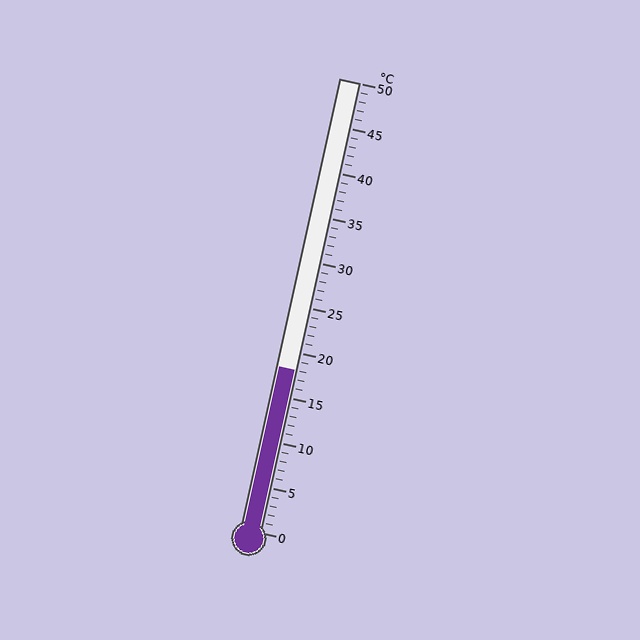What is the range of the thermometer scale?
The thermometer scale ranges from 0°C to 50°C.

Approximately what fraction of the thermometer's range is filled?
The thermometer is filled to approximately 35% of its range.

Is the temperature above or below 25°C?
The temperature is below 25°C.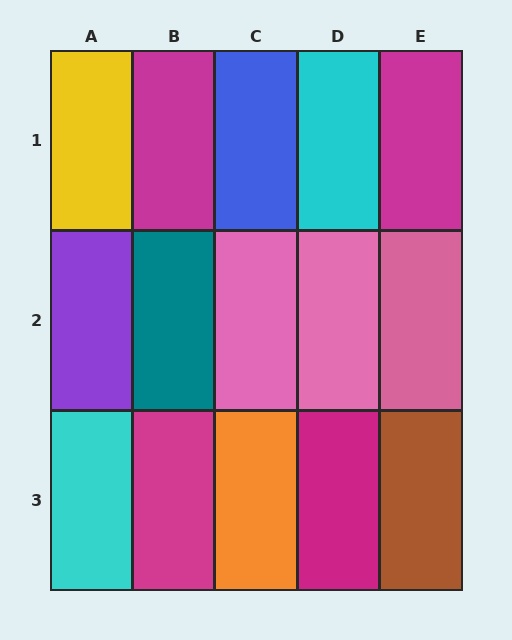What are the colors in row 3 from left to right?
Cyan, magenta, orange, magenta, brown.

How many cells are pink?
3 cells are pink.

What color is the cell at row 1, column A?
Yellow.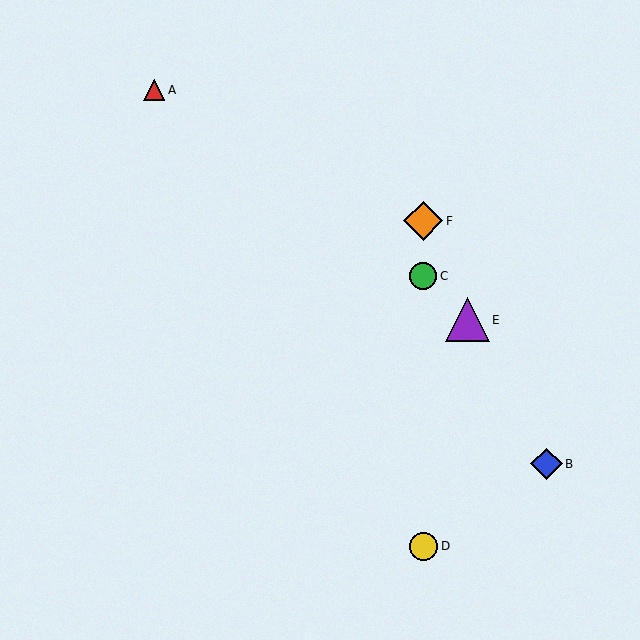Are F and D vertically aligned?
Yes, both are at x≈423.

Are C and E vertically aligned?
No, C is at x≈423 and E is at x≈467.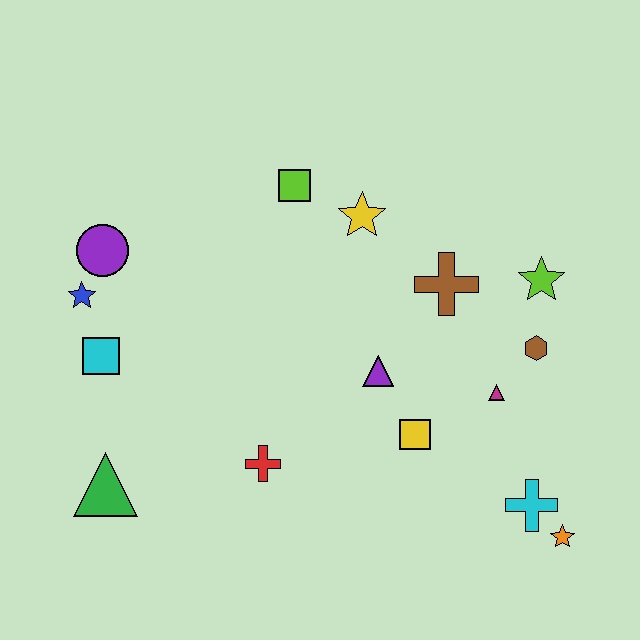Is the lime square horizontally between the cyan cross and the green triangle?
Yes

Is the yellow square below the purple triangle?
Yes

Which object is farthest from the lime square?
The orange star is farthest from the lime square.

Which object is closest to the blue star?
The purple circle is closest to the blue star.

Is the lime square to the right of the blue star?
Yes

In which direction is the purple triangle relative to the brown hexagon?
The purple triangle is to the left of the brown hexagon.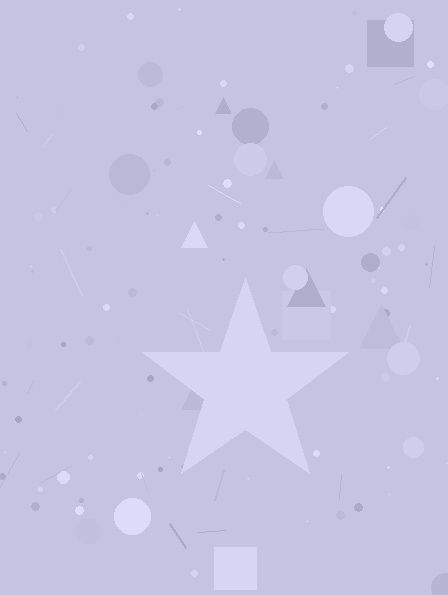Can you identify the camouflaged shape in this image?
The camouflaged shape is a star.